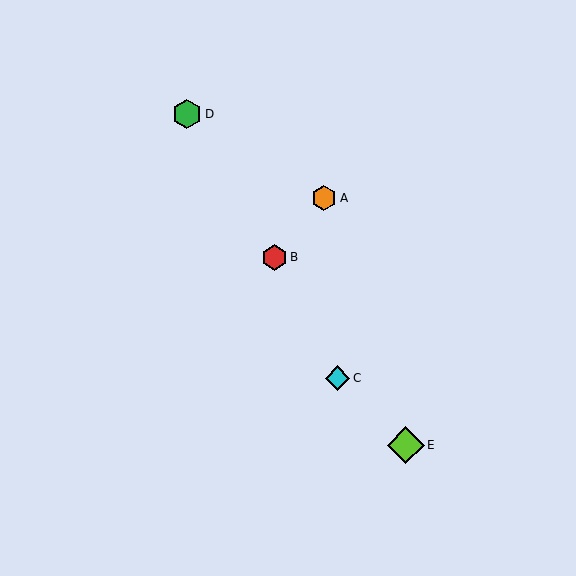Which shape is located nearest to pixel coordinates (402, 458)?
The lime diamond (labeled E) at (406, 445) is nearest to that location.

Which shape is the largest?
The lime diamond (labeled E) is the largest.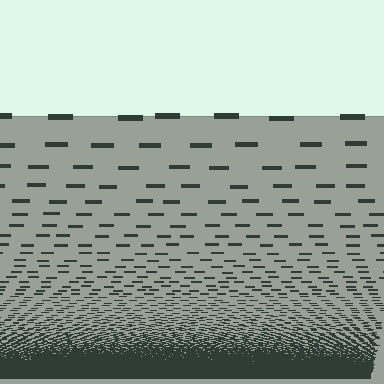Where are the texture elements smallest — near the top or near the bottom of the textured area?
Near the bottom.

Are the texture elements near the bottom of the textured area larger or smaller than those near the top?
Smaller. The gradient is inverted — elements near the bottom are smaller and denser.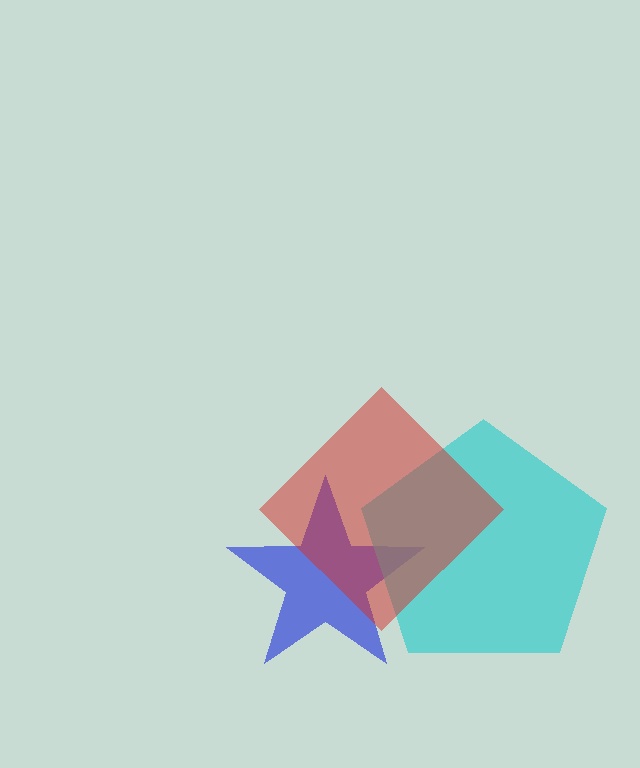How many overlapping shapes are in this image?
There are 3 overlapping shapes in the image.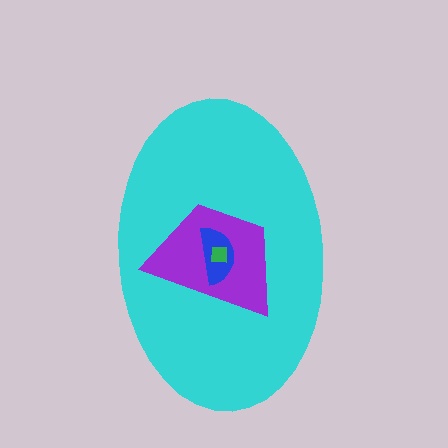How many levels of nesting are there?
4.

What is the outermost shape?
The cyan ellipse.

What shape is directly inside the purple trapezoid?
The blue semicircle.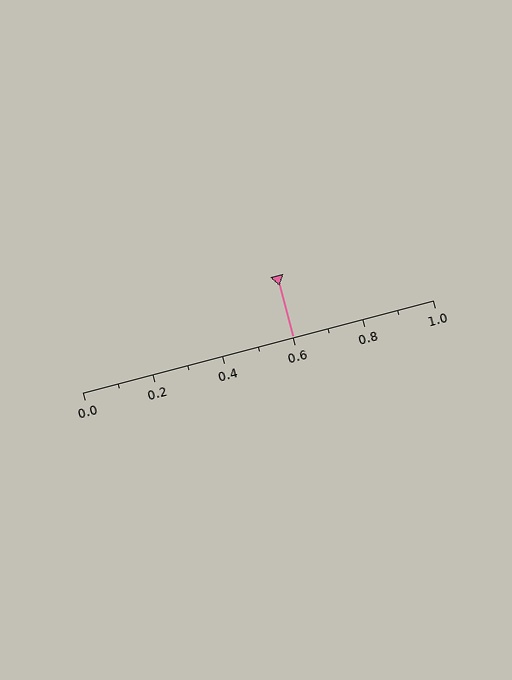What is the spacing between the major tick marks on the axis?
The major ticks are spaced 0.2 apart.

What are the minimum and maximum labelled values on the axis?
The axis runs from 0.0 to 1.0.